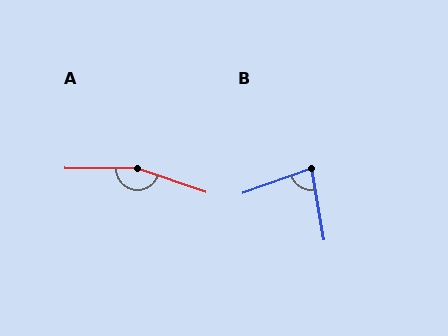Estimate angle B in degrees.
Approximately 80 degrees.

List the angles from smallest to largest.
B (80°), A (161°).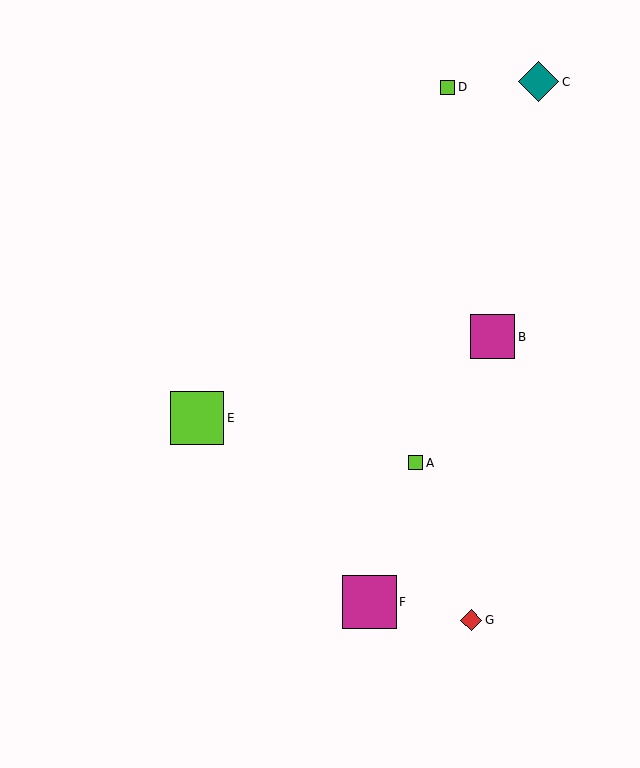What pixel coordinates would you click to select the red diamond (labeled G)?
Click at (471, 620) to select the red diamond G.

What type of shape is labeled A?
Shape A is a lime square.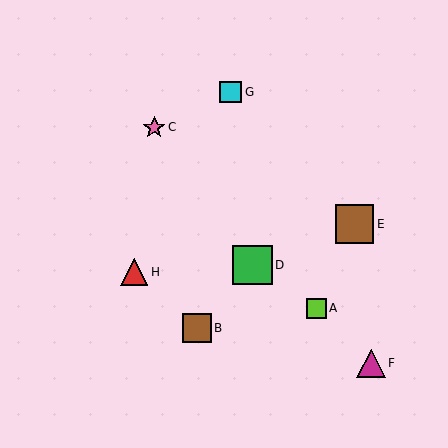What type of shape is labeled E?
Shape E is a brown square.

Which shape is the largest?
The green square (labeled D) is the largest.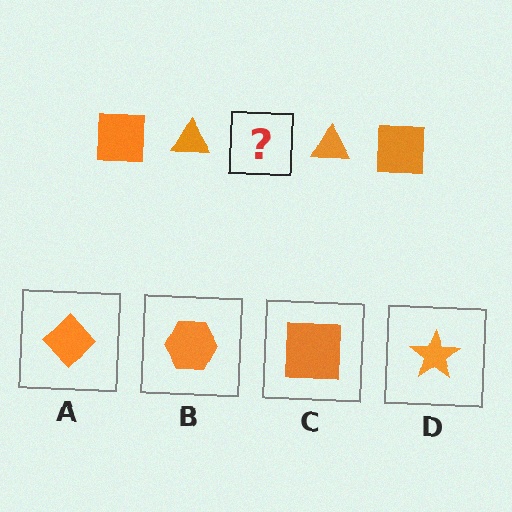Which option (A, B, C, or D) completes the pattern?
C.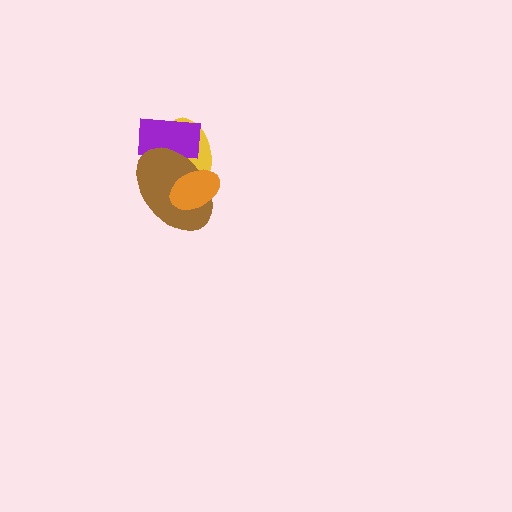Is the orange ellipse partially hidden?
No, no other shape covers it.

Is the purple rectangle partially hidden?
Yes, it is partially covered by another shape.